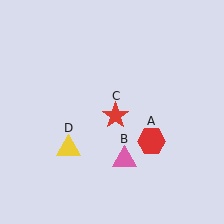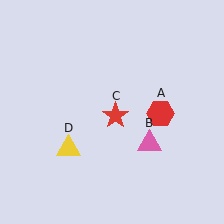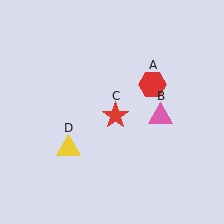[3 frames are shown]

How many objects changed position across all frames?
2 objects changed position: red hexagon (object A), pink triangle (object B).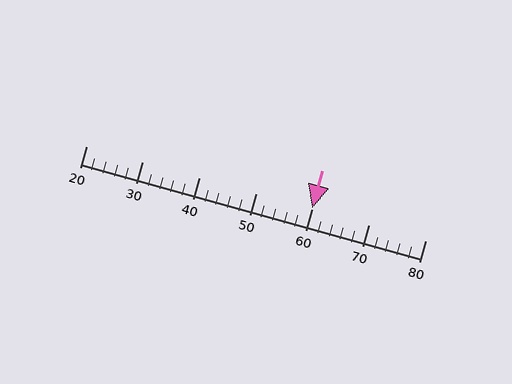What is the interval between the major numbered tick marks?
The major tick marks are spaced 10 units apart.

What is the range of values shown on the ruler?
The ruler shows values from 20 to 80.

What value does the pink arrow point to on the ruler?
The pink arrow points to approximately 60.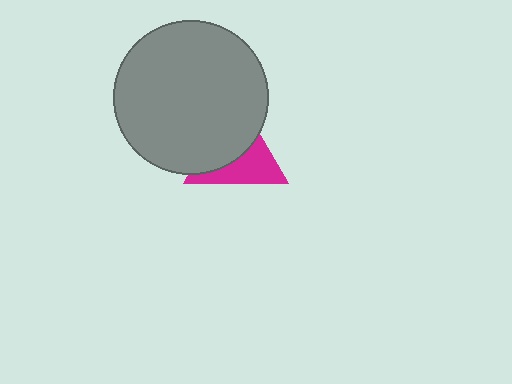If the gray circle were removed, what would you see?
You would see the complete magenta triangle.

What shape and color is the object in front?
The object in front is a gray circle.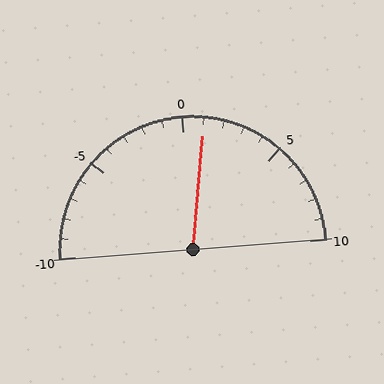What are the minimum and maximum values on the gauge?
The gauge ranges from -10 to 10.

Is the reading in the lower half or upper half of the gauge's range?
The reading is in the upper half of the range (-10 to 10).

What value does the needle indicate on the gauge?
The needle indicates approximately 1.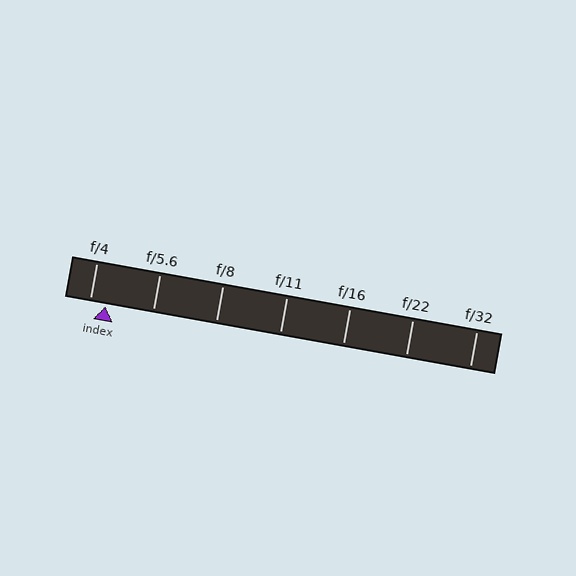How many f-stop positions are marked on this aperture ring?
There are 7 f-stop positions marked.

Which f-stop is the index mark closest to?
The index mark is closest to f/4.